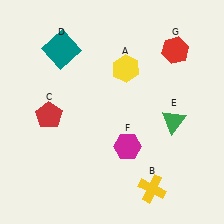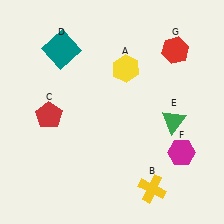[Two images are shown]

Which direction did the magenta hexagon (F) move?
The magenta hexagon (F) moved right.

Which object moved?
The magenta hexagon (F) moved right.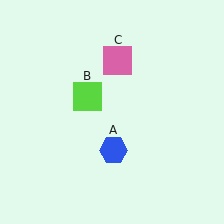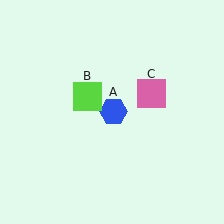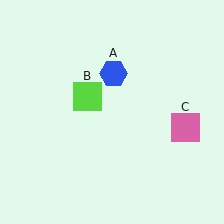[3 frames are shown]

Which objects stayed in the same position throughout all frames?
Lime square (object B) remained stationary.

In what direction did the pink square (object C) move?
The pink square (object C) moved down and to the right.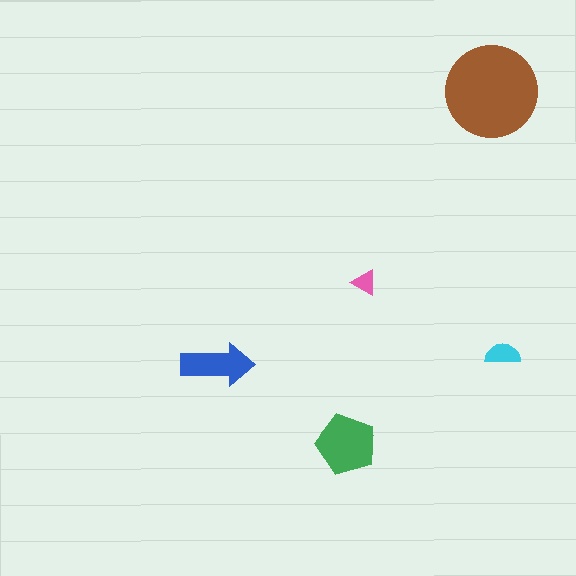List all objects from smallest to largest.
The pink triangle, the cyan semicircle, the blue arrow, the green pentagon, the brown circle.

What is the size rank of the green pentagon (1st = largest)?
2nd.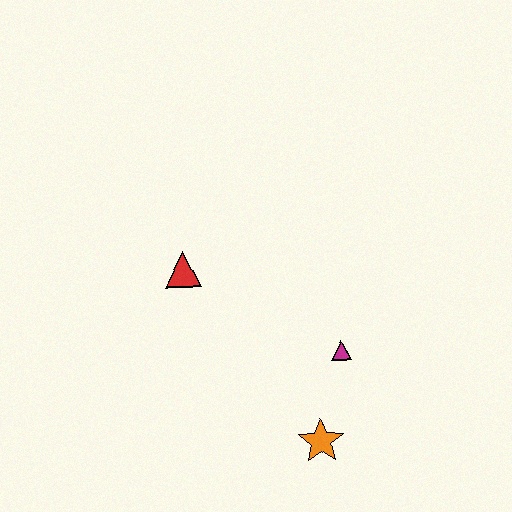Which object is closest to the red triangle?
The magenta triangle is closest to the red triangle.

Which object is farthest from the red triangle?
The orange star is farthest from the red triangle.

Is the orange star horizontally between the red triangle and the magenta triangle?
Yes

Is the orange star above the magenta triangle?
No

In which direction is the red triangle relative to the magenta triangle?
The red triangle is to the left of the magenta triangle.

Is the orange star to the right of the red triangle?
Yes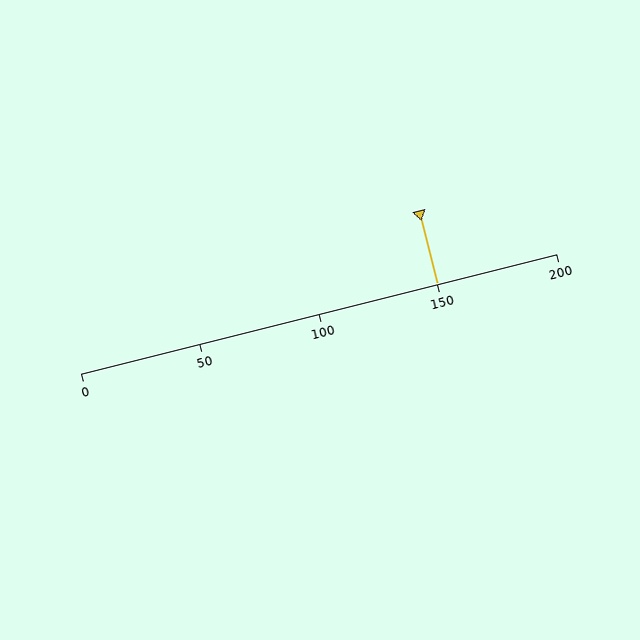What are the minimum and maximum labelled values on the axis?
The axis runs from 0 to 200.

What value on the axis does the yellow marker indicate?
The marker indicates approximately 150.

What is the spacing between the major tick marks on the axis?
The major ticks are spaced 50 apart.